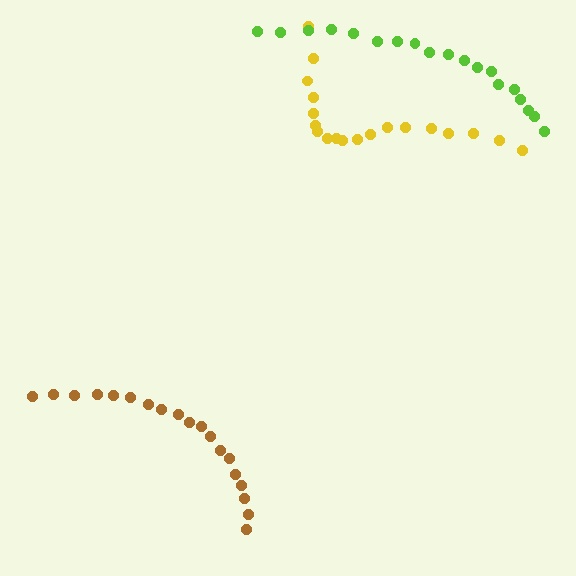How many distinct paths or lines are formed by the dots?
There are 3 distinct paths.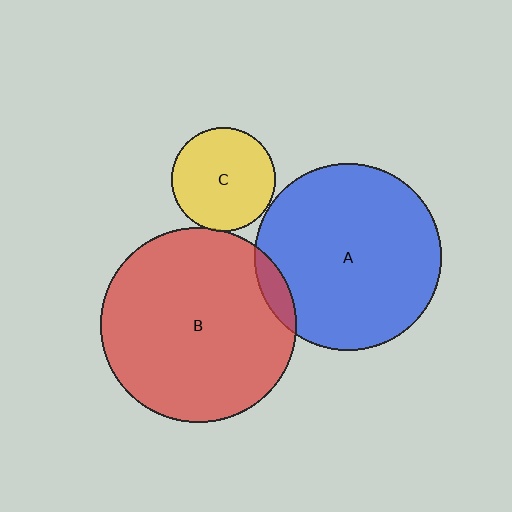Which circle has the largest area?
Circle B (red).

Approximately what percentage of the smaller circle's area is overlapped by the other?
Approximately 5%.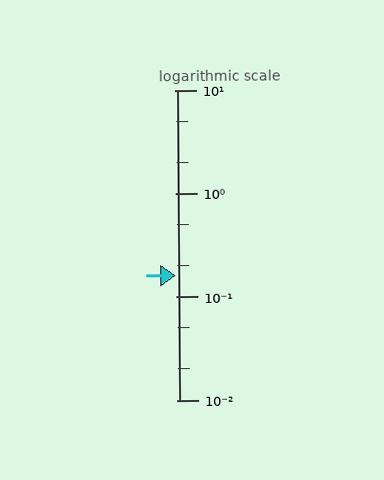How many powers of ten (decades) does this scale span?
The scale spans 3 decades, from 0.01 to 10.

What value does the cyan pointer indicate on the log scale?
The pointer indicates approximately 0.16.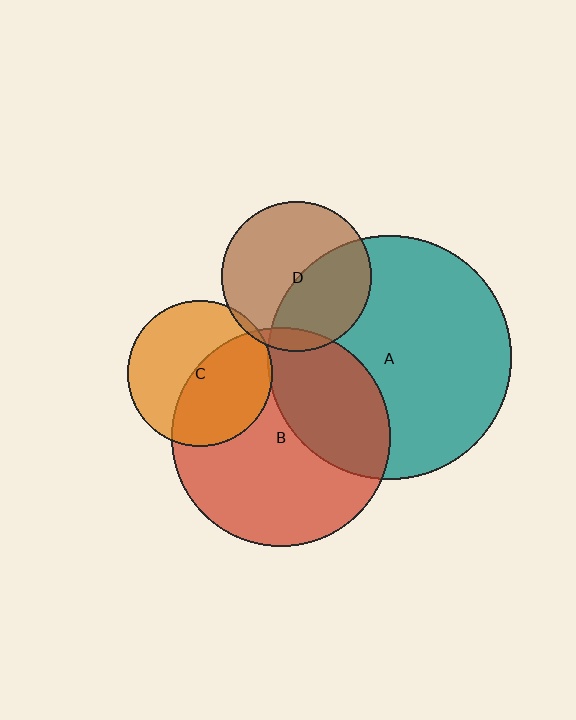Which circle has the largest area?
Circle A (teal).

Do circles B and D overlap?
Yes.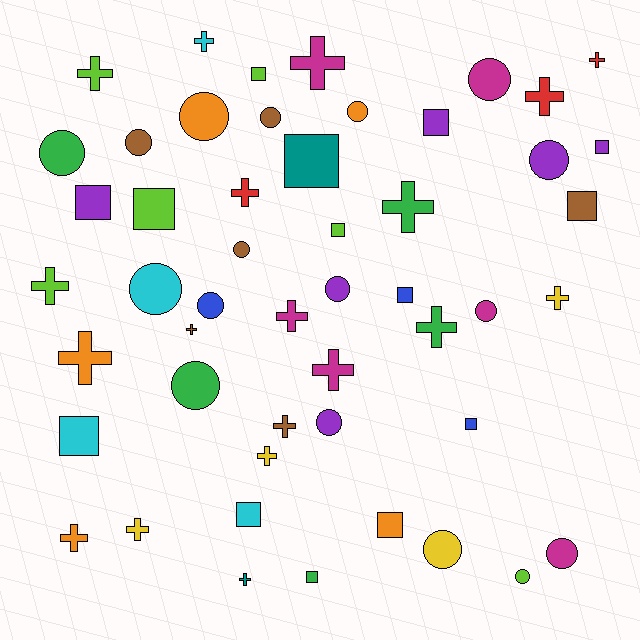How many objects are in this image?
There are 50 objects.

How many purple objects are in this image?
There are 6 purple objects.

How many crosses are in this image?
There are 19 crosses.